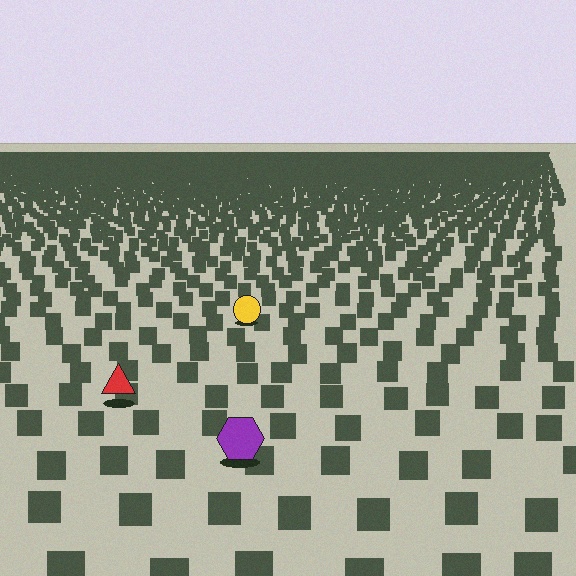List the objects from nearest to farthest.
From nearest to farthest: the purple hexagon, the red triangle, the yellow circle.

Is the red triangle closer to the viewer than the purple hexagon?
No. The purple hexagon is closer — you can tell from the texture gradient: the ground texture is coarser near it.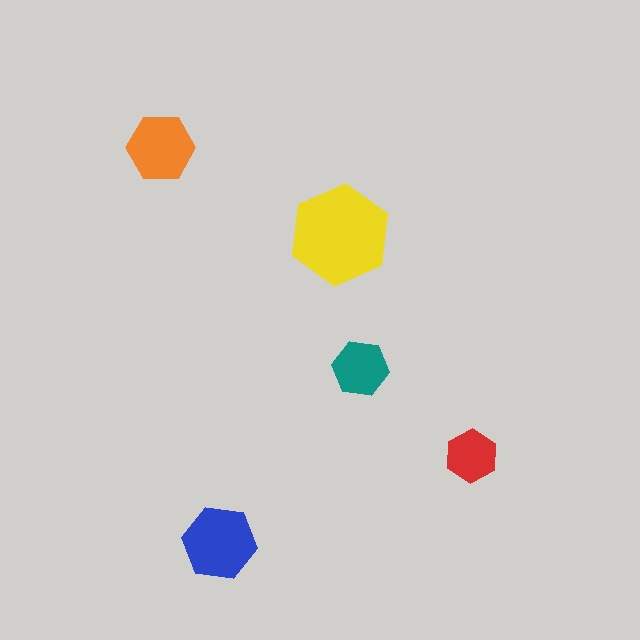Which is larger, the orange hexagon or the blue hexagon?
The blue one.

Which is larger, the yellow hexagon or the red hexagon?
The yellow one.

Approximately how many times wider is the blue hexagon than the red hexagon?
About 1.5 times wider.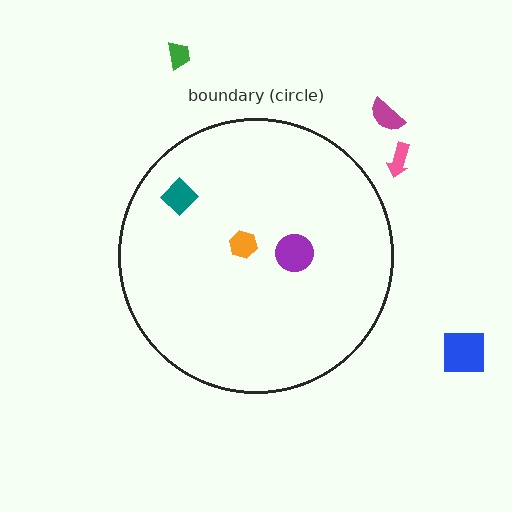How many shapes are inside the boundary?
3 inside, 4 outside.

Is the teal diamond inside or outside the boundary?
Inside.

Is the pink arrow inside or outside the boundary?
Outside.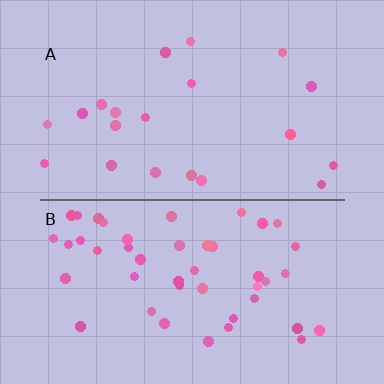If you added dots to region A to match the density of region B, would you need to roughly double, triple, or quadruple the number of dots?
Approximately double.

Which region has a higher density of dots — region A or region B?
B (the bottom).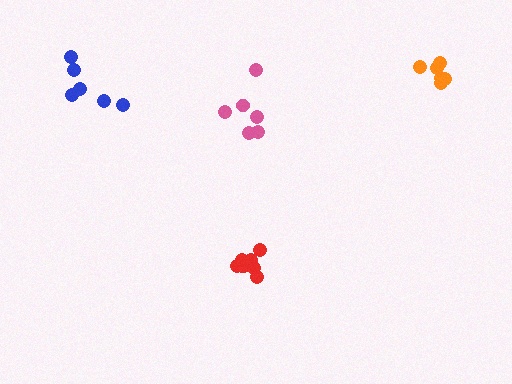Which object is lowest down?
The red cluster is bottommost.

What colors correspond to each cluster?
The clusters are colored: orange, pink, red, blue.